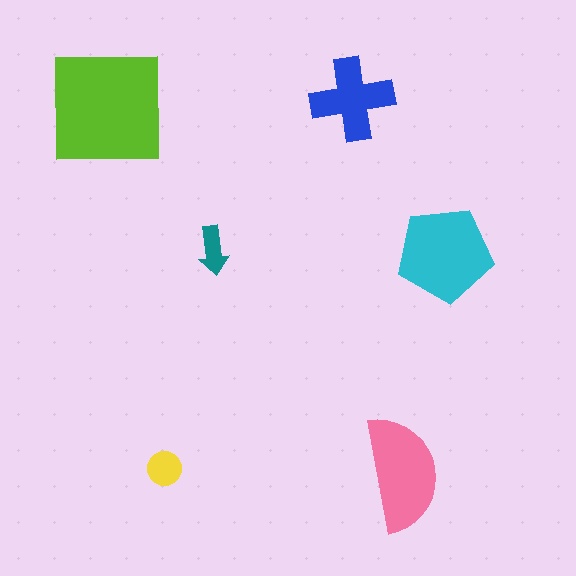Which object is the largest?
The lime square.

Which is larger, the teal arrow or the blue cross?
The blue cross.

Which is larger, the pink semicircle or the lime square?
The lime square.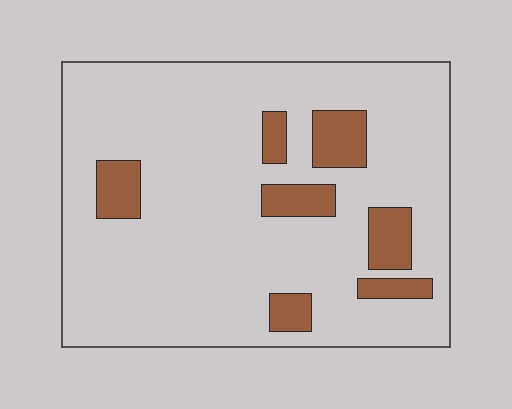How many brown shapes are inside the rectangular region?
7.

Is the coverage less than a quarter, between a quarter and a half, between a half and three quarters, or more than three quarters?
Less than a quarter.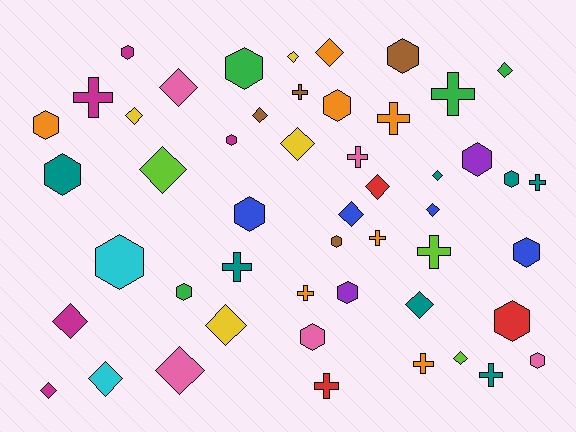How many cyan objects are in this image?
There are 2 cyan objects.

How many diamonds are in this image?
There are 19 diamonds.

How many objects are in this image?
There are 50 objects.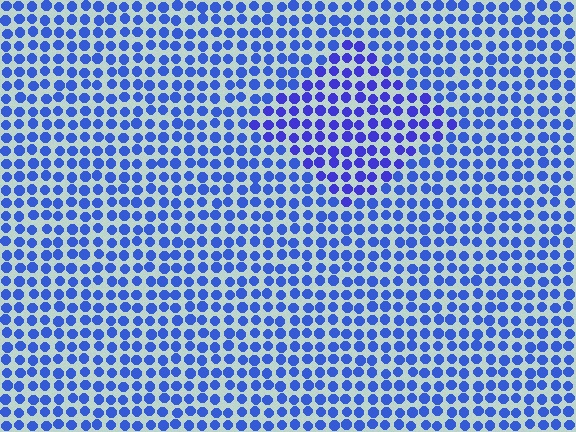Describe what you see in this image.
The image is filled with small blue elements in a uniform arrangement. A diamond-shaped region is visible where the elements are tinted to a slightly different hue, forming a subtle color boundary.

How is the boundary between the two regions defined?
The boundary is defined purely by a slight shift in hue (about 19 degrees). Spacing, size, and orientation are identical on both sides.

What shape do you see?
I see a diamond.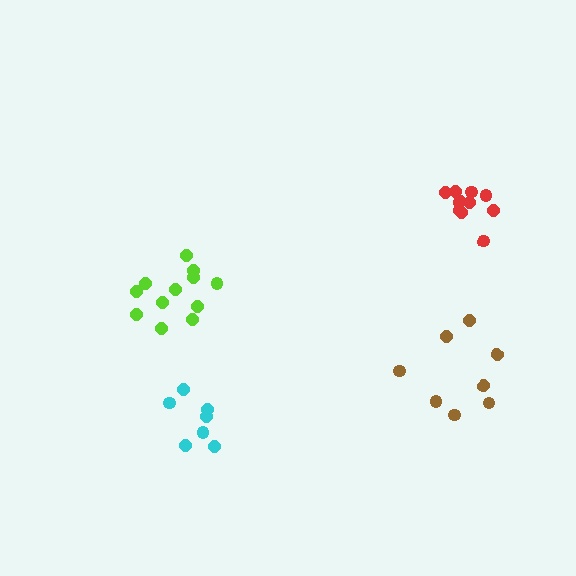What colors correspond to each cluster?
The clusters are colored: brown, red, lime, cyan.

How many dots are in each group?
Group 1: 8 dots, Group 2: 11 dots, Group 3: 12 dots, Group 4: 7 dots (38 total).